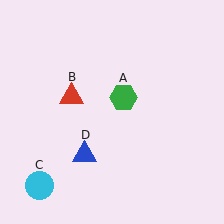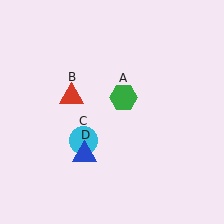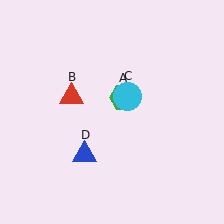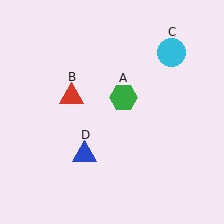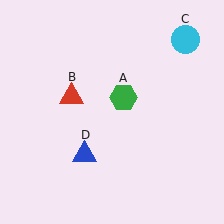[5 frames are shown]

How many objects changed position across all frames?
1 object changed position: cyan circle (object C).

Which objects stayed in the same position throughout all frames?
Green hexagon (object A) and red triangle (object B) and blue triangle (object D) remained stationary.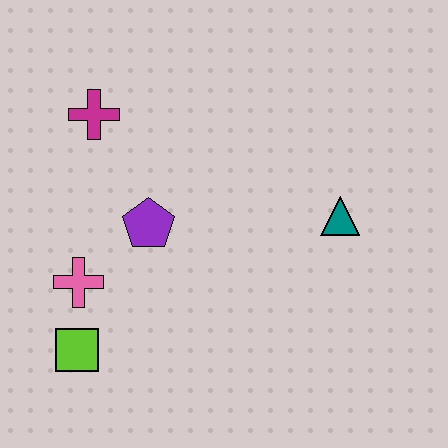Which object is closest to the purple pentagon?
The pink cross is closest to the purple pentagon.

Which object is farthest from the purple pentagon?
The teal triangle is farthest from the purple pentagon.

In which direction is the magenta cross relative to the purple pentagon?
The magenta cross is above the purple pentagon.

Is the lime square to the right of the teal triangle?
No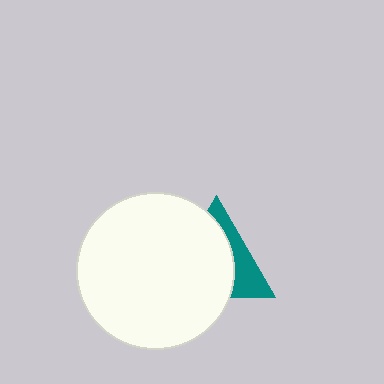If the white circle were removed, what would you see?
You would see the complete teal triangle.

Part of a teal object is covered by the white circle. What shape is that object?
It is a triangle.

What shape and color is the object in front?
The object in front is a white circle.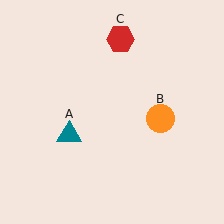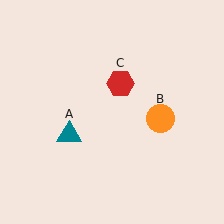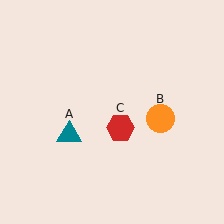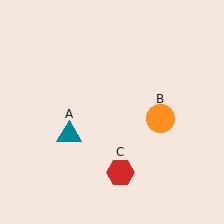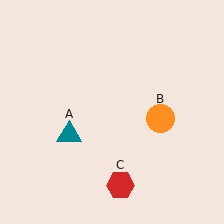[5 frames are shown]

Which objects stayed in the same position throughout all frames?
Teal triangle (object A) and orange circle (object B) remained stationary.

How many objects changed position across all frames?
1 object changed position: red hexagon (object C).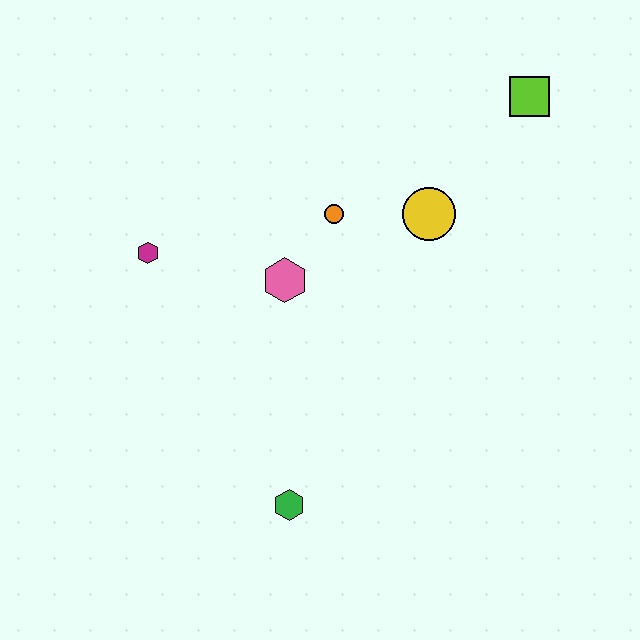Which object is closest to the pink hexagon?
The orange circle is closest to the pink hexagon.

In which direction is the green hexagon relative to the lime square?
The green hexagon is below the lime square.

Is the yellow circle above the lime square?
No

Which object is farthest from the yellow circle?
The green hexagon is farthest from the yellow circle.